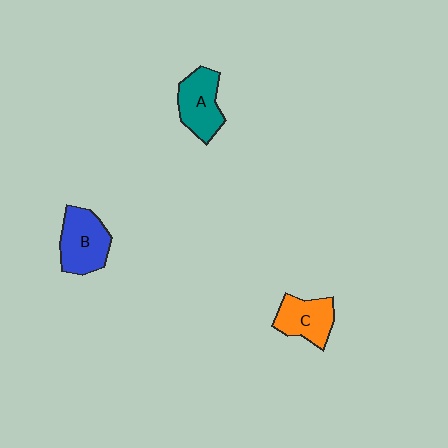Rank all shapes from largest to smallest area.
From largest to smallest: B (blue), A (teal), C (orange).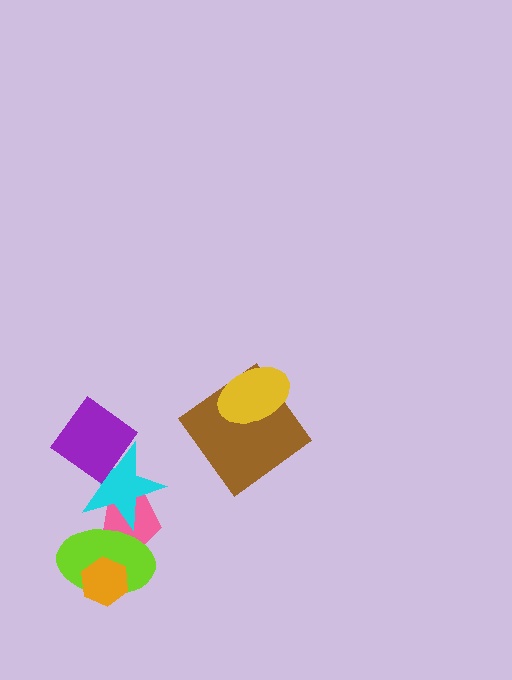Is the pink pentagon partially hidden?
Yes, it is partially covered by another shape.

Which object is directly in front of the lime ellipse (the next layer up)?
The orange hexagon is directly in front of the lime ellipse.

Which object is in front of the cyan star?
The purple diamond is in front of the cyan star.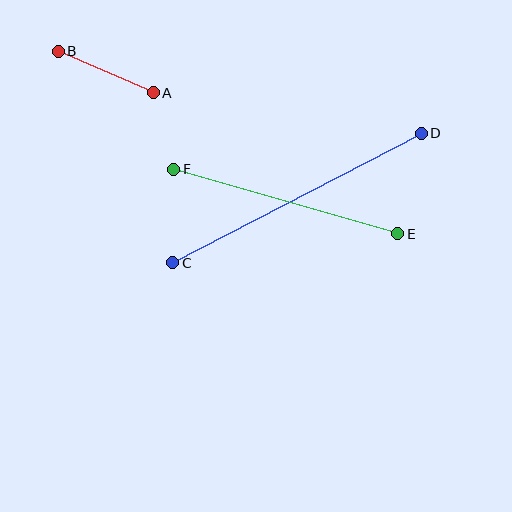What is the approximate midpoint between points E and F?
The midpoint is at approximately (286, 202) pixels.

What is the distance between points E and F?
The distance is approximately 233 pixels.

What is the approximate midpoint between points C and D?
The midpoint is at approximately (297, 198) pixels.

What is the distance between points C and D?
The distance is approximately 280 pixels.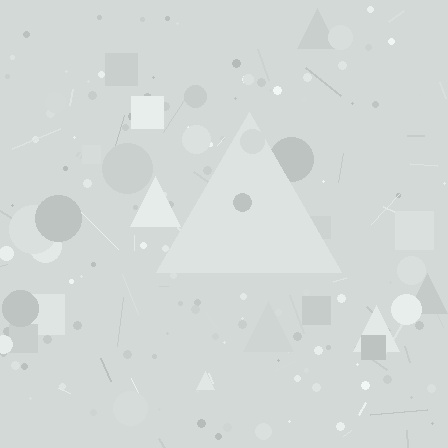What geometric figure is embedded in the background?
A triangle is embedded in the background.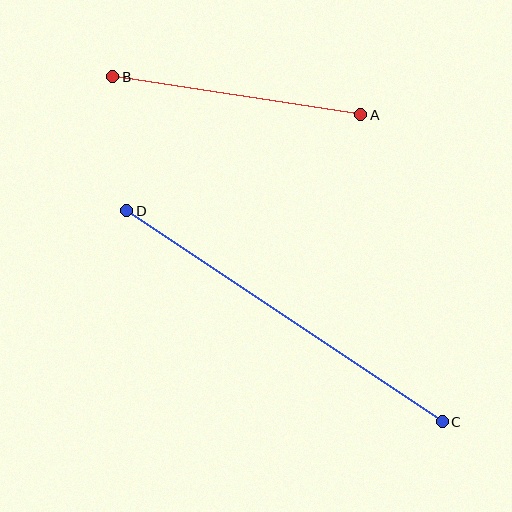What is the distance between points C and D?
The distance is approximately 380 pixels.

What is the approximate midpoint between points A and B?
The midpoint is at approximately (237, 96) pixels.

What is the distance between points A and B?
The distance is approximately 251 pixels.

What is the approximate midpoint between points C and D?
The midpoint is at approximately (285, 316) pixels.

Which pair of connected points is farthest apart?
Points C and D are farthest apart.